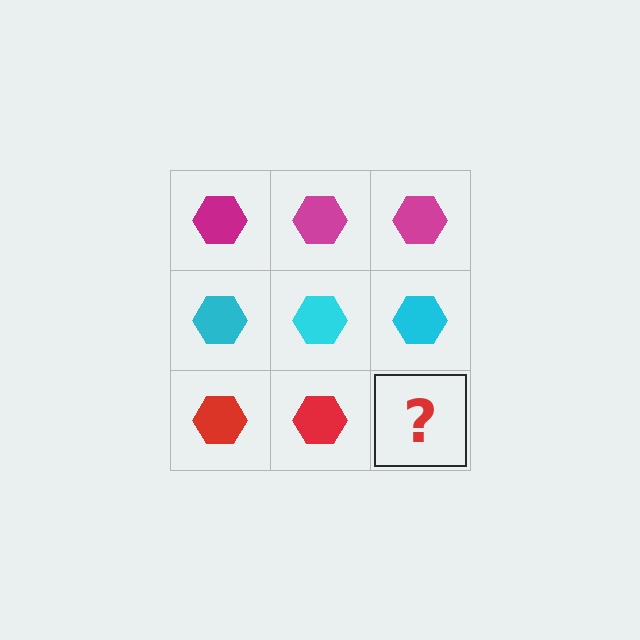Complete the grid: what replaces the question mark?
The question mark should be replaced with a red hexagon.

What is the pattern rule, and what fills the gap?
The rule is that each row has a consistent color. The gap should be filled with a red hexagon.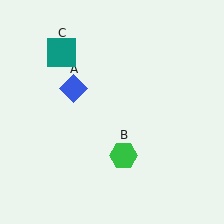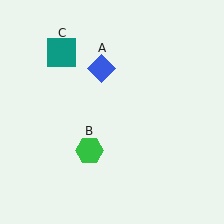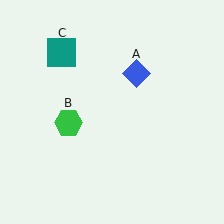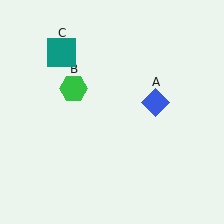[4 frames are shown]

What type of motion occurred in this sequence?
The blue diamond (object A), green hexagon (object B) rotated clockwise around the center of the scene.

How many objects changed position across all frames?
2 objects changed position: blue diamond (object A), green hexagon (object B).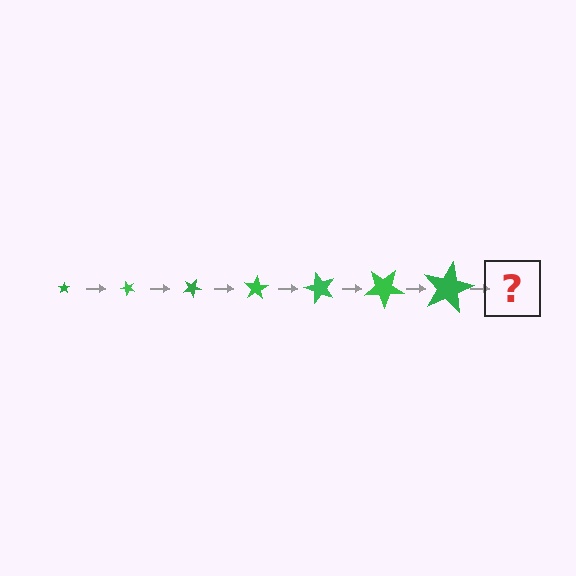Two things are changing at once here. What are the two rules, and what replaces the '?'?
The two rules are that the star grows larger each step and it rotates 50 degrees each step. The '?' should be a star, larger than the previous one and rotated 350 degrees from the start.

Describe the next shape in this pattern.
It should be a star, larger than the previous one and rotated 350 degrees from the start.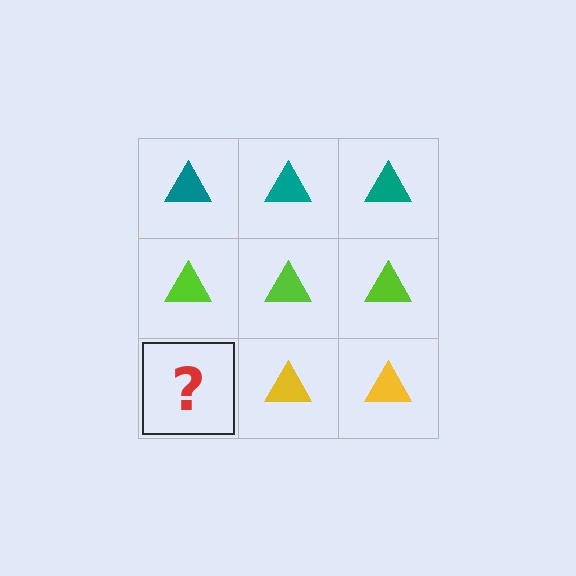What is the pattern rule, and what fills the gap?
The rule is that each row has a consistent color. The gap should be filled with a yellow triangle.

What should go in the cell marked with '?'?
The missing cell should contain a yellow triangle.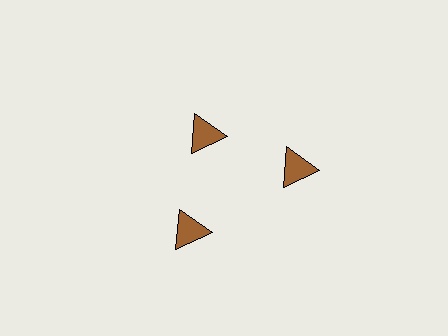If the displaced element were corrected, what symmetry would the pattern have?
It would have 3-fold rotational symmetry — the pattern would map onto itself every 120 degrees.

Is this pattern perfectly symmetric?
No. The 3 brown triangles are arranged in a ring, but one element near the 11 o'clock position is pulled inward toward the center, breaking the 3-fold rotational symmetry.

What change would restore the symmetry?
The symmetry would be restored by moving it outward, back onto the ring so that all 3 triangles sit at equal angles and equal distance from the center.